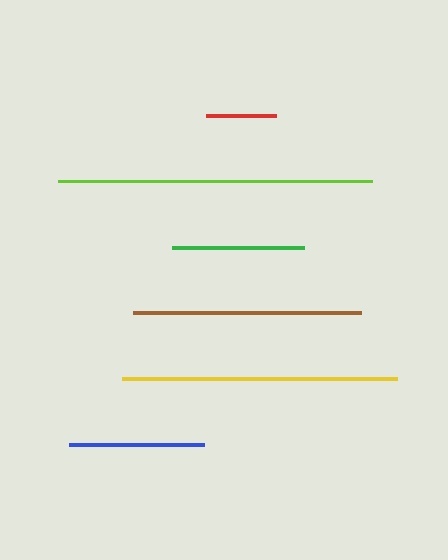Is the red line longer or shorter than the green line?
The green line is longer than the red line.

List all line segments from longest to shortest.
From longest to shortest: lime, yellow, brown, blue, green, red.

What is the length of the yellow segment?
The yellow segment is approximately 275 pixels long.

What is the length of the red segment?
The red segment is approximately 70 pixels long.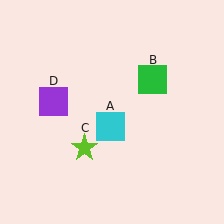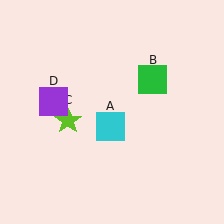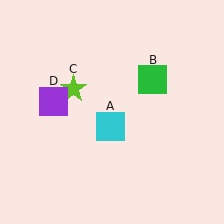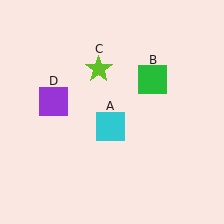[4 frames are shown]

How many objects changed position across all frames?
1 object changed position: lime star (object C).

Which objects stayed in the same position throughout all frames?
Cyan square (object A) and green square (object B) and purple square (object D) remained stationary.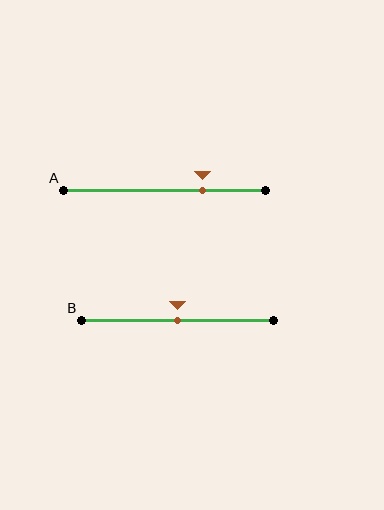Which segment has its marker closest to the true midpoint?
Segment B has its marker closest to the true midpoint.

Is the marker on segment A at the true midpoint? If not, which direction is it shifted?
No, the marker on segment A is shifted to the right by about 19% of the segment length.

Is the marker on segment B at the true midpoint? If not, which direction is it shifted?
Yes, the marker on segment B is at the true midpoint.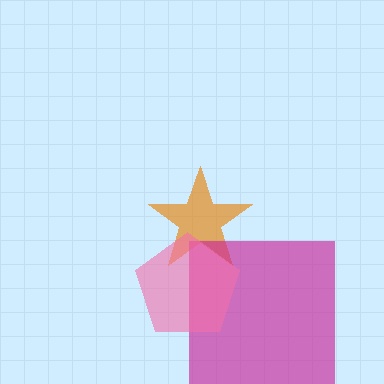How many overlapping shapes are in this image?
There are 3 overlapping shapes in the image.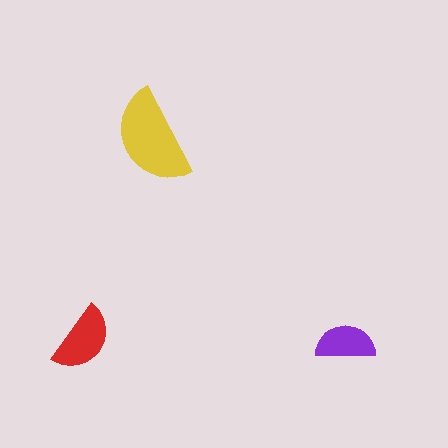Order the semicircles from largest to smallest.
the yellow one, the red one, the purple one.